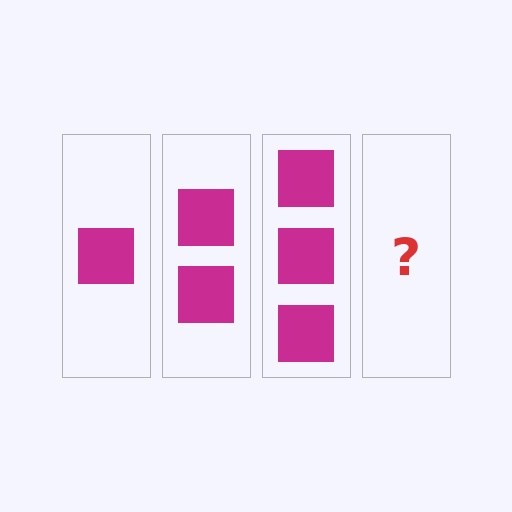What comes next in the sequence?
The next element should be 4 squares.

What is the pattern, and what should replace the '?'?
The pattern is that each step adds one more square. The '?' should be 4 squares.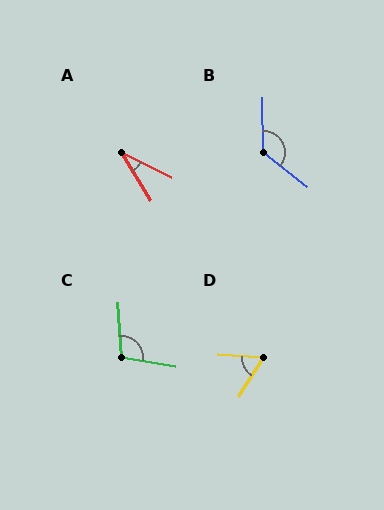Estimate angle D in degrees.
Approximately 62 degrees.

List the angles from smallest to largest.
A (32°), D (62°), C (103°), B (129°).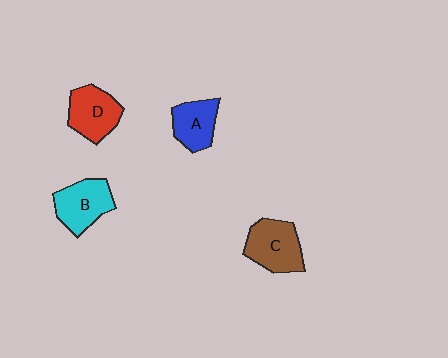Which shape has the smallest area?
Shape A (blue).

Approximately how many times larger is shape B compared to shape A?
Approximately 1.2 times.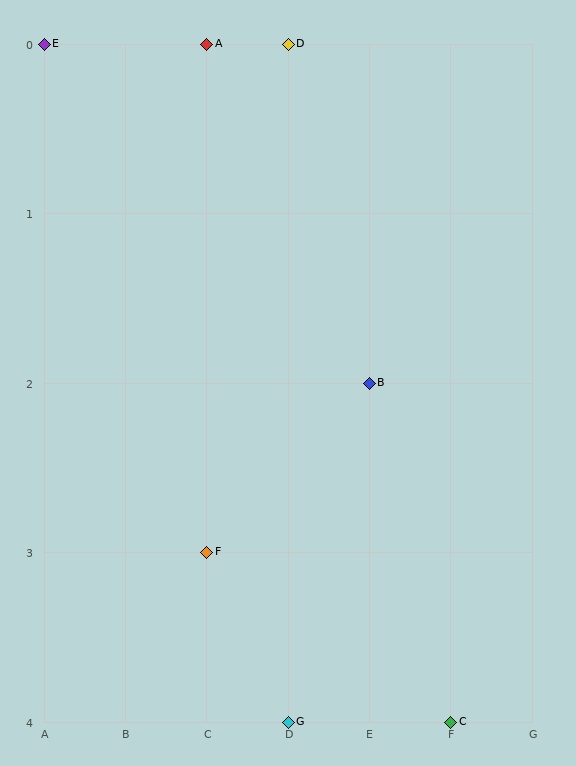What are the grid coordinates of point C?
Point C is at grid coordinates (F, 4).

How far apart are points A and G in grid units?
Points A and G are 1 column and 4 rows apart (about 4.1 grid units diagonally).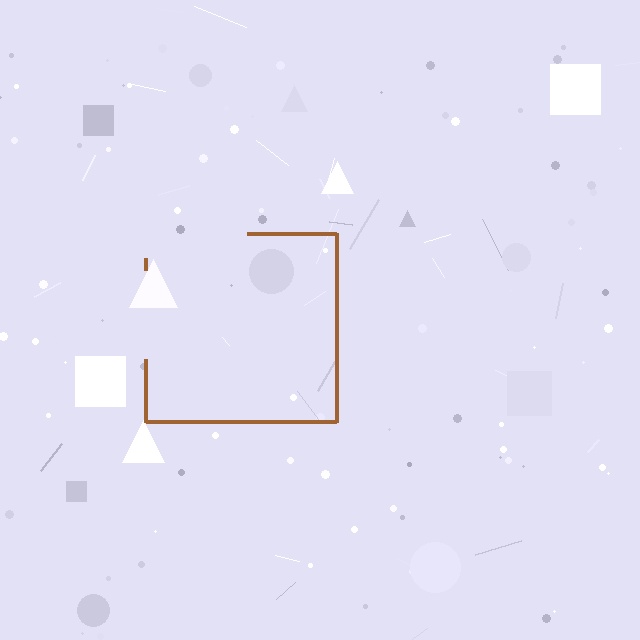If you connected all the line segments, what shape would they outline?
They would outline a square.